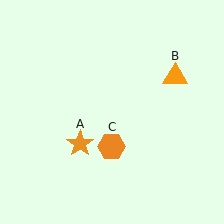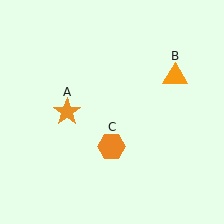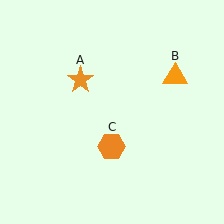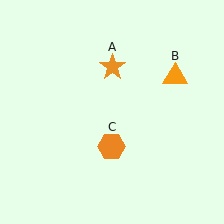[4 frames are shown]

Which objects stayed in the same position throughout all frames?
Orange triangle (object B) and orange hexagon (object C) remained stationary.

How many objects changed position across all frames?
1 object changed position: orange star (object A).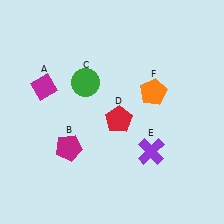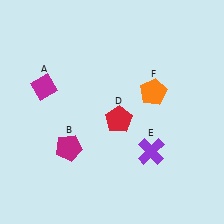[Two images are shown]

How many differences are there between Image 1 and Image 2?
There is 1 difference between the two images.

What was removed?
The green circle (C) was removed in Image 2.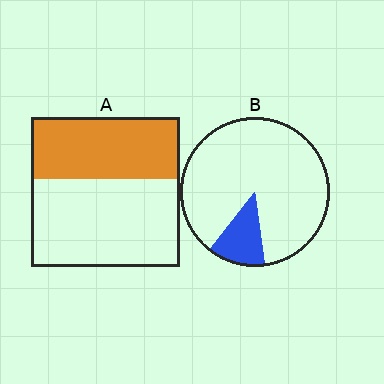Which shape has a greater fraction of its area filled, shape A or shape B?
Shape A.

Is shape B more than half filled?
No.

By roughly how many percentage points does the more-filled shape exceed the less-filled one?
By roughly 30 percentage points (A over B).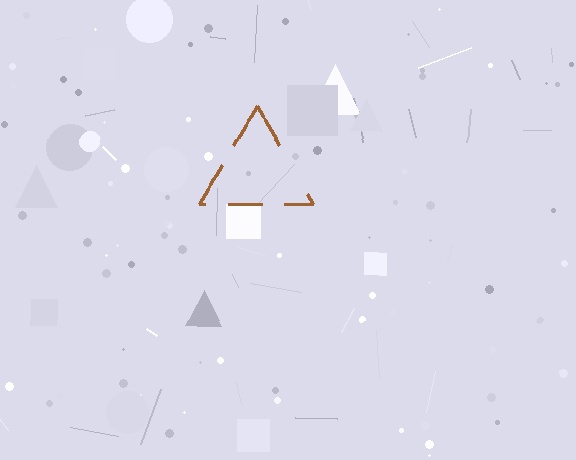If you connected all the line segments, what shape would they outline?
They would outline a triangle.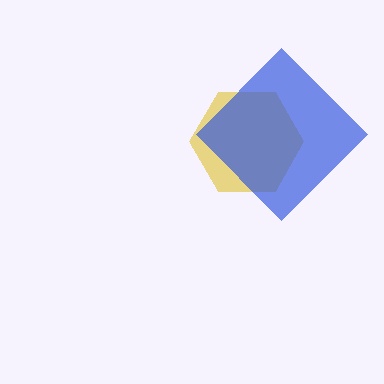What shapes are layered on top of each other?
The layered shapes are: a yellow hexagon, a blue diamond.